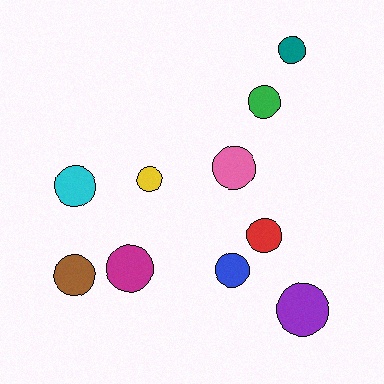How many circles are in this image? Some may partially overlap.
There are 10 circles.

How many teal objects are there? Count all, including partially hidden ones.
There is 1 teal object.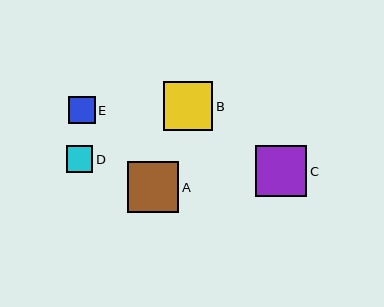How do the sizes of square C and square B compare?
Square C and square B are approximately the same size.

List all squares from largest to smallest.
From largest to smallest: A, C, B, D, E.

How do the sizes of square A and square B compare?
Square A and square B are approximately the same size.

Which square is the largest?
Square A is the largest with a size of approximately 51 pixels.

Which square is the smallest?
Square E is the smallest with a size of approximately 27 pixels.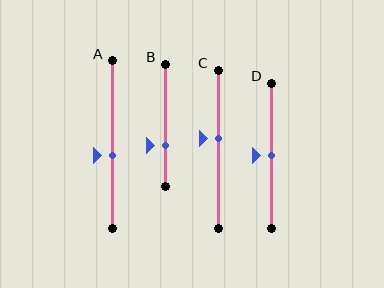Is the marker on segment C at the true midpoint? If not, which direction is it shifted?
No, the marker on segment C is shifted upward by about 7% of the segment length.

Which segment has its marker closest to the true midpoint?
Segment D has its marker closest to the true midpoint.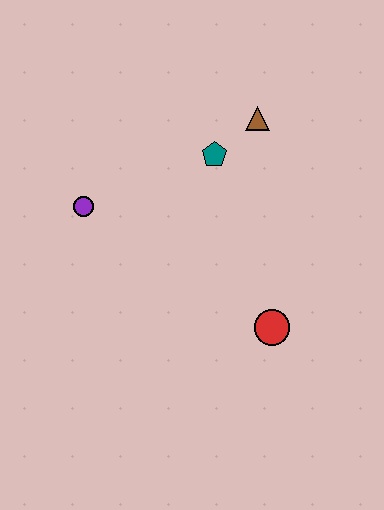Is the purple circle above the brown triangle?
No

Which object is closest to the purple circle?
The teal pentagon is closest to the purple circle.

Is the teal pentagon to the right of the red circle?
No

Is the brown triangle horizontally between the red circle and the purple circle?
Yes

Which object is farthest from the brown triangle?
The red circle is farthest from the brown triangle.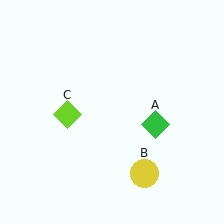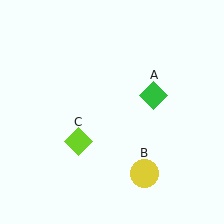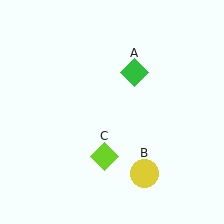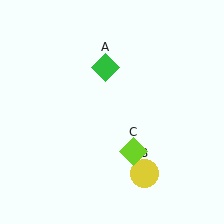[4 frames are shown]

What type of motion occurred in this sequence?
The green diamond (object A), lime diamond (object C) rotated counterclockwise around the center of the scene.